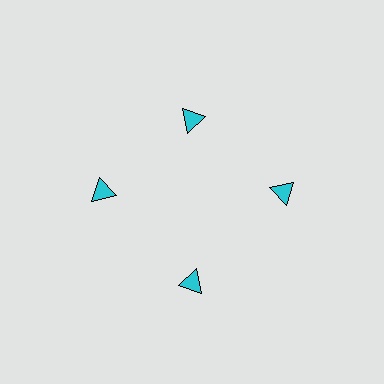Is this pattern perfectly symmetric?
No. The 4 cyan triangles are arranged in a ring, but one element near the 12 o'clock position is pulled inward toward the center, breaking the 4-fold rotational symmetry.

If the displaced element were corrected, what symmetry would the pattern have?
It would have 4-fold rotational symmetry — the pattern would map onto itself every 90 degrees.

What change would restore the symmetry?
The symmetry would be restored by moving it outward, back onto the ring so that all 4 triangles sit at equal angles and equal distance from the center.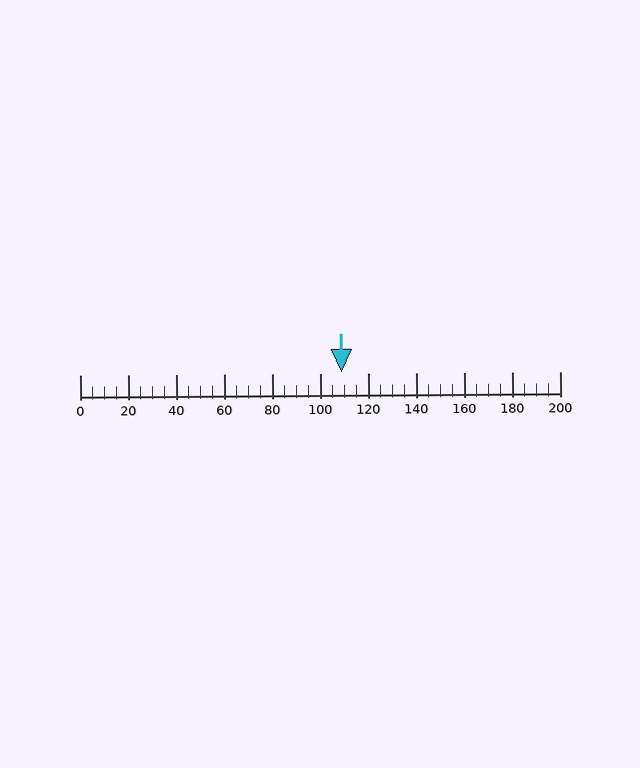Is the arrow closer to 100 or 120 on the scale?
The arrow is closer to 100.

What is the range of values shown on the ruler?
The ruler shows values from 0 to 200.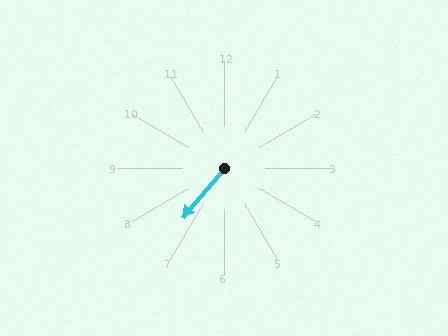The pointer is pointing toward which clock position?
Roughly 7 o'clock.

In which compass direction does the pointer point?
Southwest.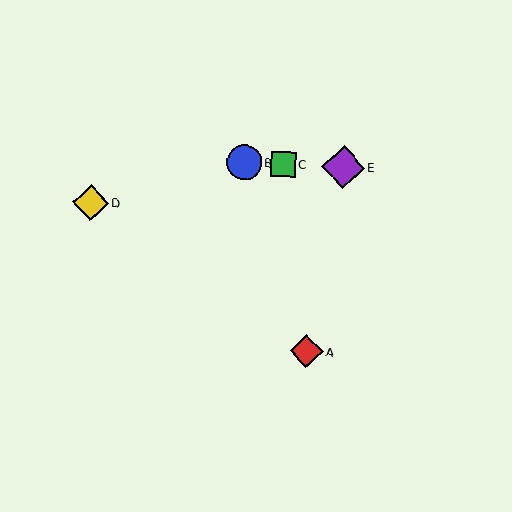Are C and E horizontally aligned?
Yes, both are at y≈164.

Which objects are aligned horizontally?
Objects B, C, E are aligned horizontally.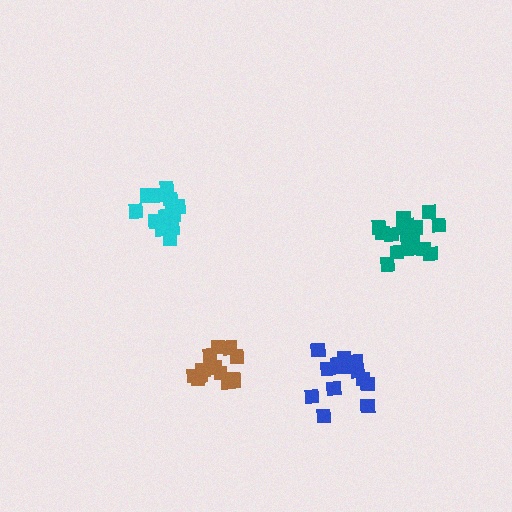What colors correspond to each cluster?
The clusters are colored: cyan, blue, teal, brown.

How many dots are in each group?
Group 1: 15 dots, Group 2: 15 dots, Group 3: 17 dots, Group 4: 13 dots (60 total).